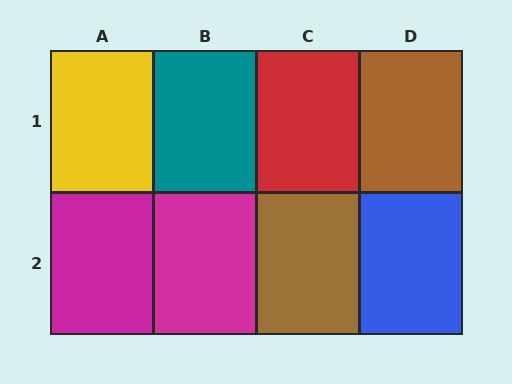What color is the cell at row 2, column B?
Magenta.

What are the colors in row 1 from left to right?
Yellow, teal, red, brown.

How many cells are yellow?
1 cell is yellow.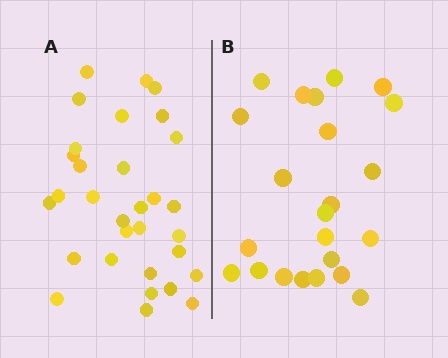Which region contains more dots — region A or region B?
Region A (the left region) has more dots.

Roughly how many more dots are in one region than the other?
Region A has roughly 8 or so more dots than region B.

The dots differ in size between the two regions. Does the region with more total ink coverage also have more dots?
No. Region B has more total ink coverage because its dots are larger, but region A actually contains more individual dots. Total area can be misleading — the number of items is what matters here.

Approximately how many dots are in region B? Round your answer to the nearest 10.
About 20 dots. (The exact count is 23, which rounds to 20.)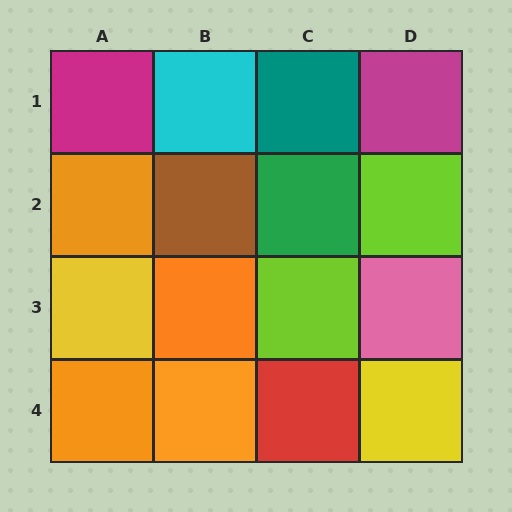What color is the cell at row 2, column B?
Brown.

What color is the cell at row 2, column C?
Green.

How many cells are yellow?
2 cells are yellow.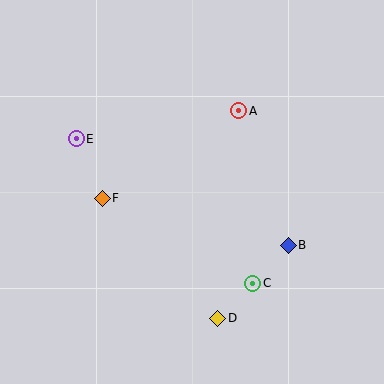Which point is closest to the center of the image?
Point F at (102, 198) is closest to the center.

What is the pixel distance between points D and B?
The distance between D and B is 102 pixels.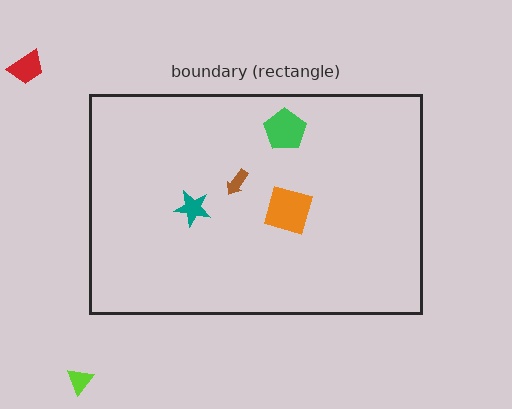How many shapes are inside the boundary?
4 inside, 2 outside.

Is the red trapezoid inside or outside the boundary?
Outside.